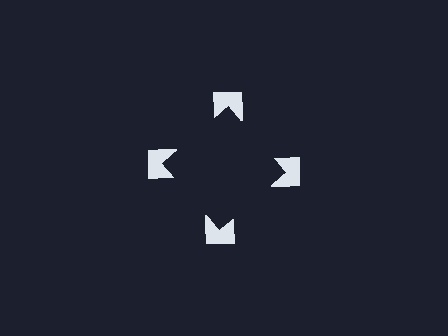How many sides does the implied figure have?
4 sides.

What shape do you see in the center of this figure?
An illusory square — its edges are inferred from the aligned wedge cuts in the notched squares, not physically drawn.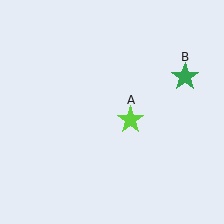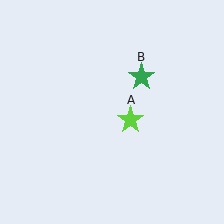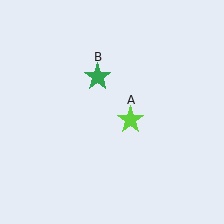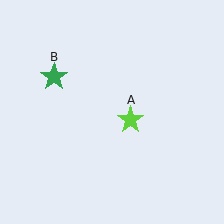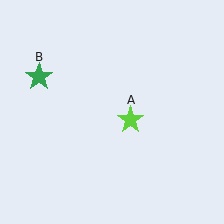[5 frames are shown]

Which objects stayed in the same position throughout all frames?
Lime star (object A) remained stationary.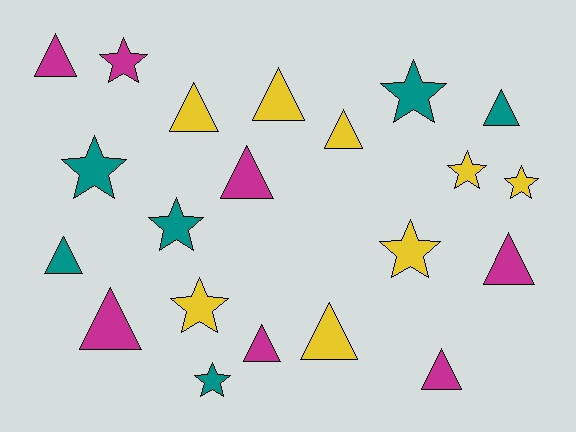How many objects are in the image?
There are 21 objects.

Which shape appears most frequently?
Triangle, with 12 objects.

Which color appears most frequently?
Yellow, with 8 objects.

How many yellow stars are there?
There are 4 yellow stars.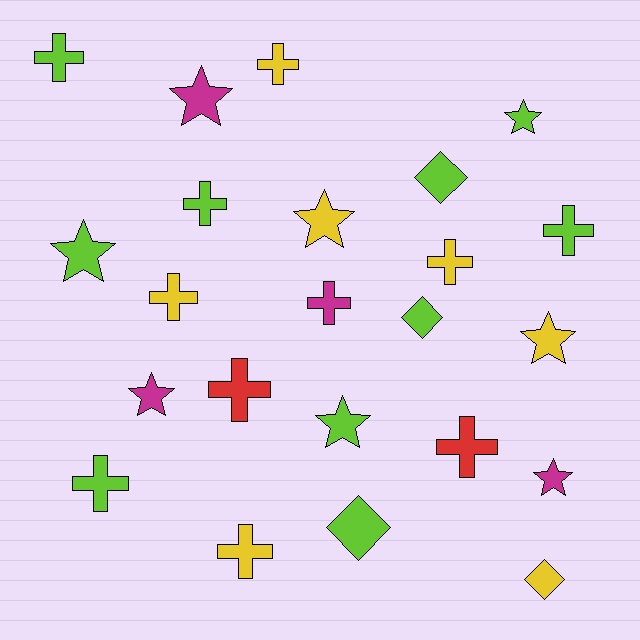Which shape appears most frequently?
Cross, with 11 objects.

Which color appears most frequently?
Lime, with 10 objects.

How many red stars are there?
There are no red stars.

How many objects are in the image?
There are 23 objects.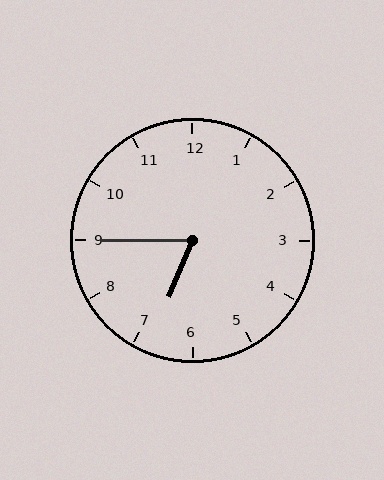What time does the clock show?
6:45.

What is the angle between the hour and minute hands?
Approximately 68 degrees.